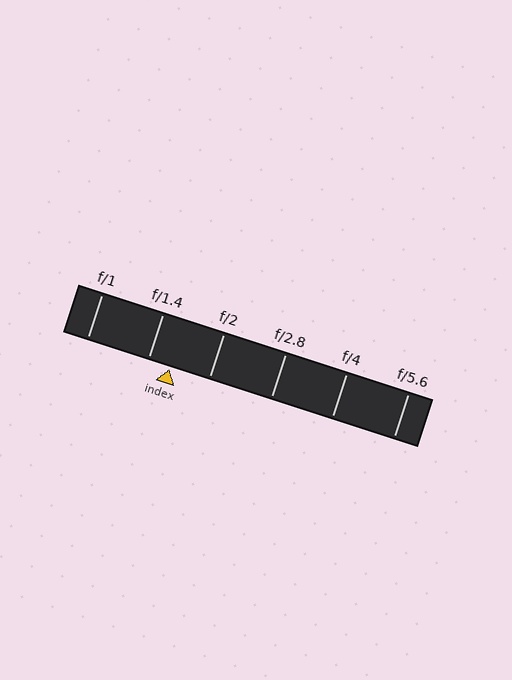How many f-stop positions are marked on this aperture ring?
There are 6 f-stop positions marked.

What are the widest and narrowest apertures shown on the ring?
The widest aperture shown is f/1 and the narrowest is f/5.6.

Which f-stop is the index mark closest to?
The index mark is closest to f/1.4.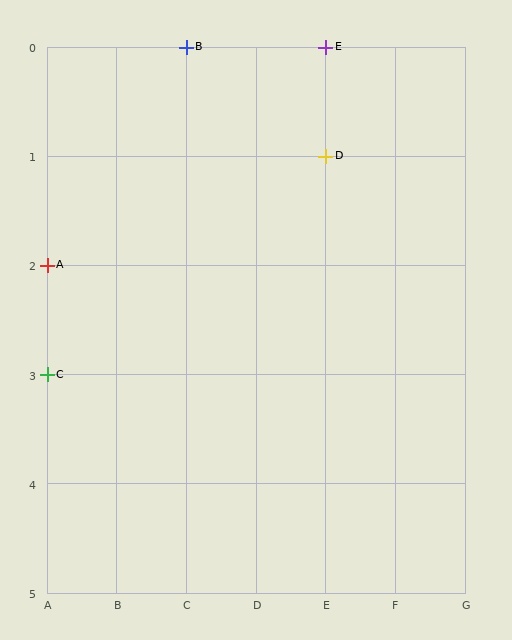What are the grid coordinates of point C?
Point C is at grid coordinates (A, 3).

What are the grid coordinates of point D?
Point D is at grid coordinates (E, 1).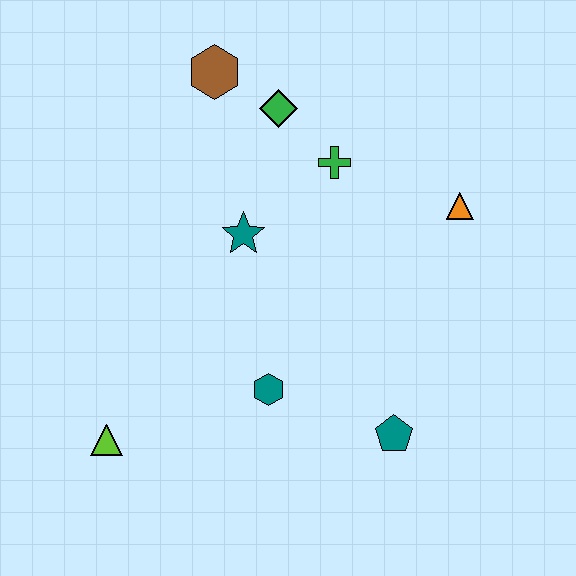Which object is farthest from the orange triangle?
The lime triangle is farthest from the orange triangle.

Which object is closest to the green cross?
The green diamond is closest to the green cross.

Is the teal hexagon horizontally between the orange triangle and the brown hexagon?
Yes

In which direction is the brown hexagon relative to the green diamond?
The brown hexagon is to the left of the green diamond.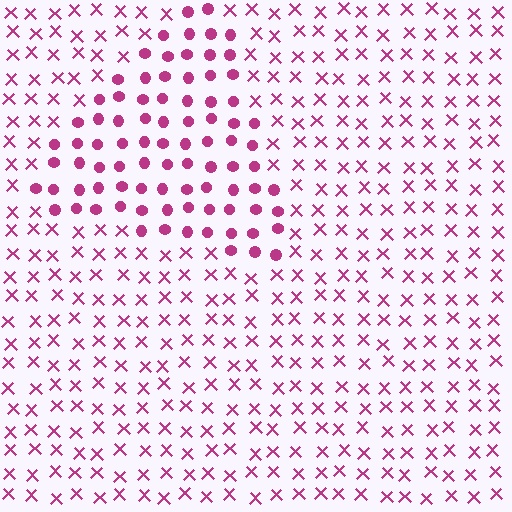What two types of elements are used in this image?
The image uses circles inside the triangle region and X marks outside it.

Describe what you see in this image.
The image is filled with small magenta elements arranged in a uniform grid. A triangle-shaped region contains circles, while the surrounding area contains X marks. The boundary is defined purely by the change in element shape.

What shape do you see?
I see a triangle.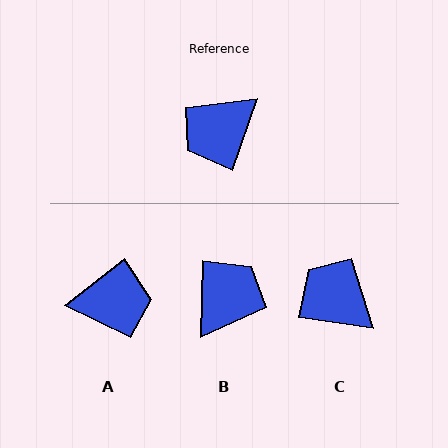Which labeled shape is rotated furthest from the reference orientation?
B, about 162 degrees away.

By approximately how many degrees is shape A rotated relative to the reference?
Approximately 148 degrees counter-clockwise.